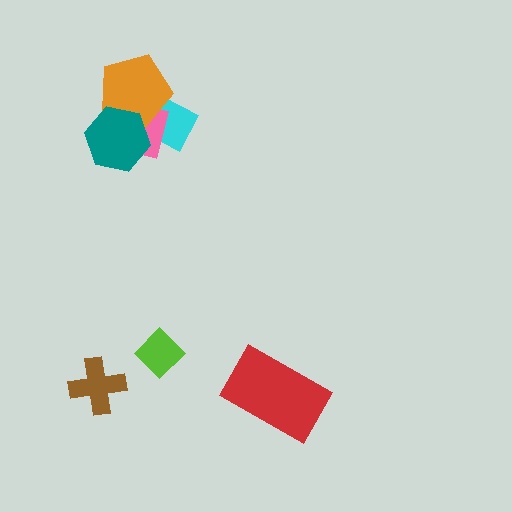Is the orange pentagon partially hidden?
Yes, it is partially covered by another shape.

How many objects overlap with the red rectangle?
0 objects overlap with the red rectangle.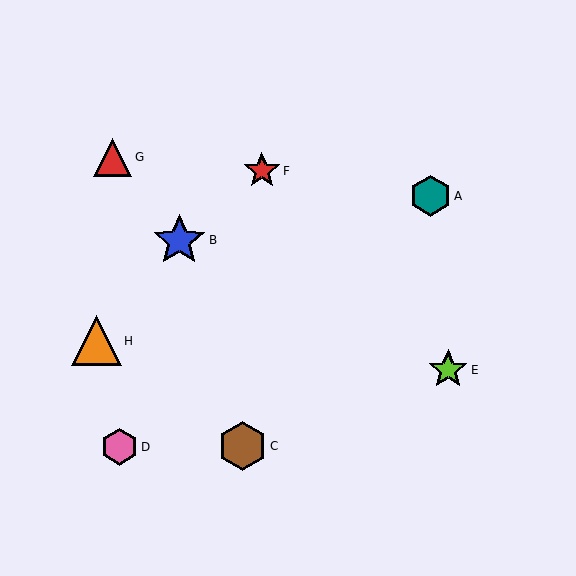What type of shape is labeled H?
Shape H is an orange triangle.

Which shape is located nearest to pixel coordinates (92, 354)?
The orange triangle (labeled H) at (96, 341) is nearest to that location.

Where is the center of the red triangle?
The center of the red triangle is at (112, 157).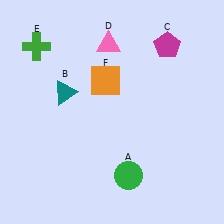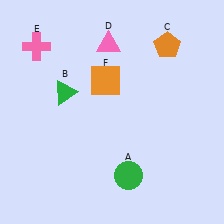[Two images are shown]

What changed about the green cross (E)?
In Image 1, E is green. In Image 2, it changed to pink.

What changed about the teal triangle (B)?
In Image 1, B is teal. In Image 2, it changed to green.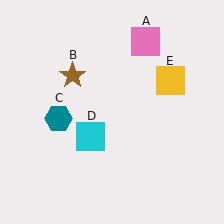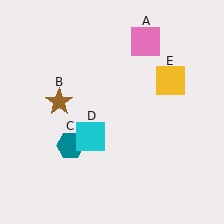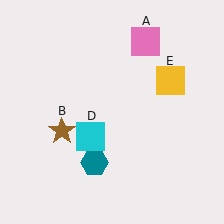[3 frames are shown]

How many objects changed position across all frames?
2 objects changed position: brown star (object B), teal hexagon (object C).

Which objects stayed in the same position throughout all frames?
Pink square (object A) and cyan square (object D) and yellow square (object E) remained stationary.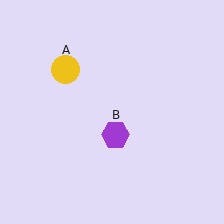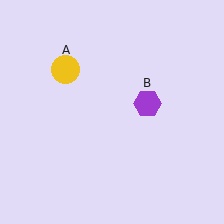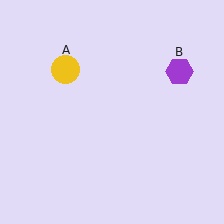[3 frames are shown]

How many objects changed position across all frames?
1 object changed position: purple hexagon (object B).